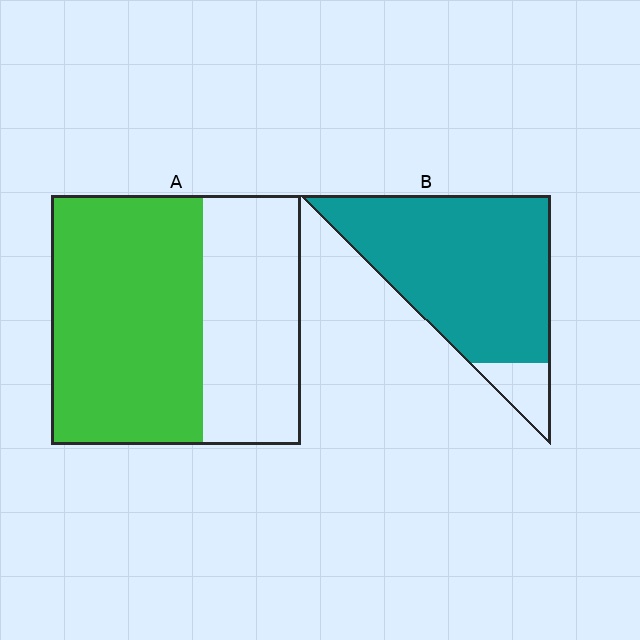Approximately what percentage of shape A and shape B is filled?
A is approximately 60% and B is approximately 90%.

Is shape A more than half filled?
Yes.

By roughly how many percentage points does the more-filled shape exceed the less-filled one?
By roughly 30 percentage points (B over A).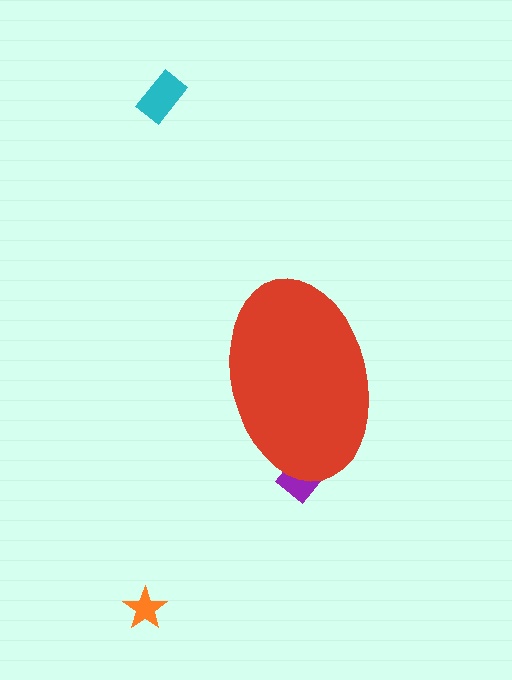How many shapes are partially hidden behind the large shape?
1 shape is partially hidden.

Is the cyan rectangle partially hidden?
No, the cyan rectangle is fully visible.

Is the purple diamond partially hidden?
Yes, the purple diamond is partially hidden behind the red ellipse.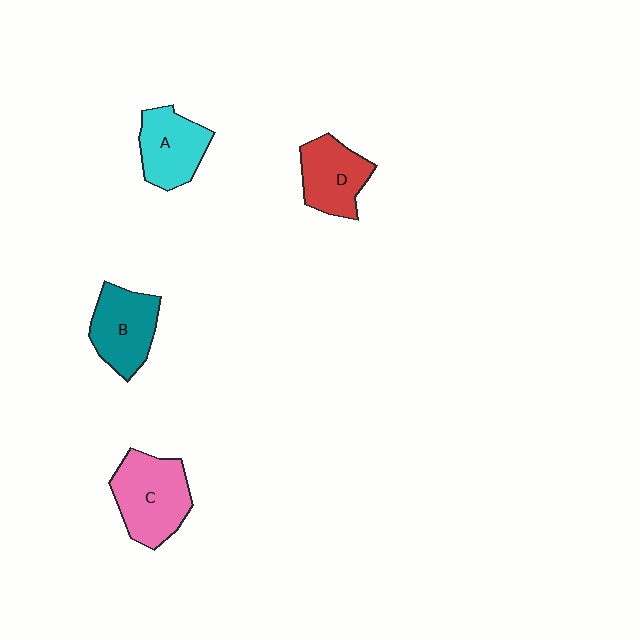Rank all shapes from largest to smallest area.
From largest to smallest: C (pink), B (teal), A (cyan), D (red).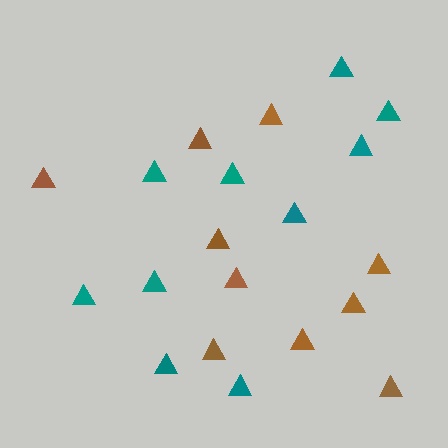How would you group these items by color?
There are 2 groups: one group of teal triangles (10) and one group of brown triangles (10).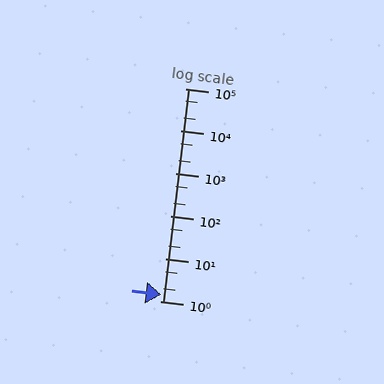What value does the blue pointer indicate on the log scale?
The pointer indicates approximately 1.4.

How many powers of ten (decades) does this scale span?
The scale spans 5 decades, from 1 to 100000.